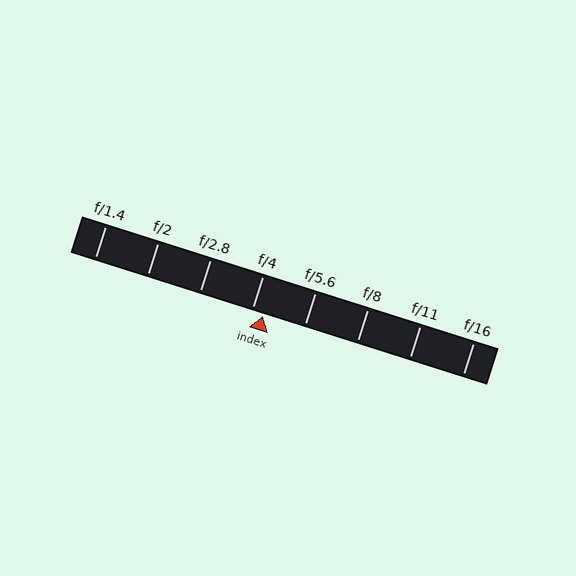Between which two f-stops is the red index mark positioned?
The index mark is between f/4 and f/5.6.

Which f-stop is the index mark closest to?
The index mark is closest to f/4.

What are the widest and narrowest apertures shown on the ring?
The widest aperture shown is f/1.4 and the narrowest is f/16.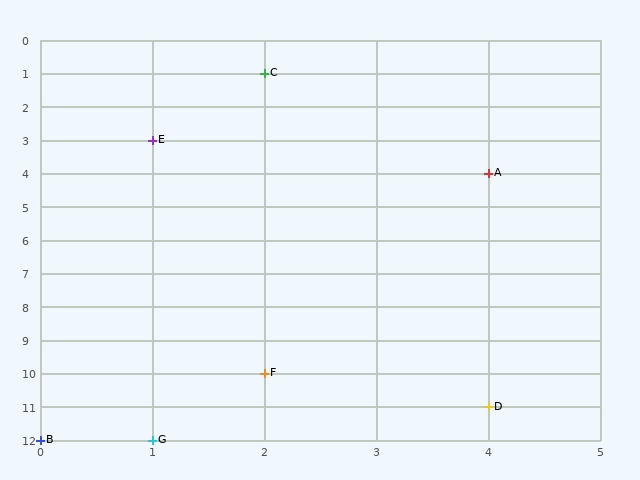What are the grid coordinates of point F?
Point F is at grid coordinates (2, 10).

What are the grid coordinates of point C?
Point C is at grid coordinates (2, 1).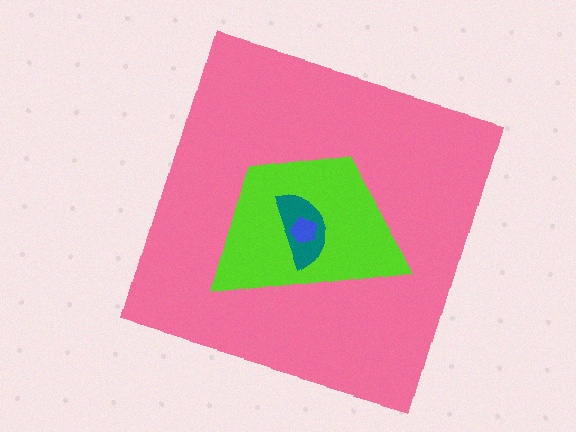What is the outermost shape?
The pink square.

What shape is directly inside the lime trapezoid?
The teal semicircle.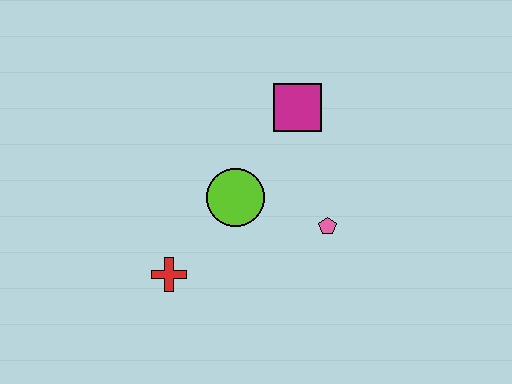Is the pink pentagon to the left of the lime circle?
No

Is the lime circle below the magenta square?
Yes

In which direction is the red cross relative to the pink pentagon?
The red cross is to the left of the pink pentagon.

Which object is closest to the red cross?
The lime circle is closest to the red cross.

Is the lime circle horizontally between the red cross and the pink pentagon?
Yes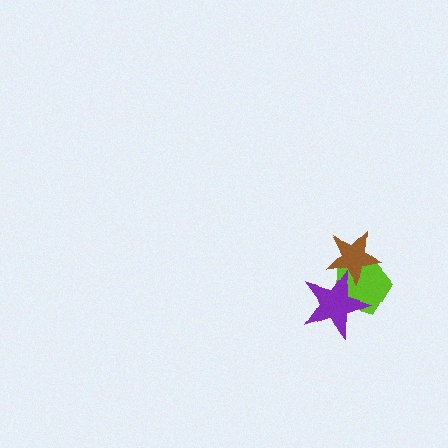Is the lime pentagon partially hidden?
Yes, it is partially covered by another shape.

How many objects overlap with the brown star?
2 objects overlap with the brown star.